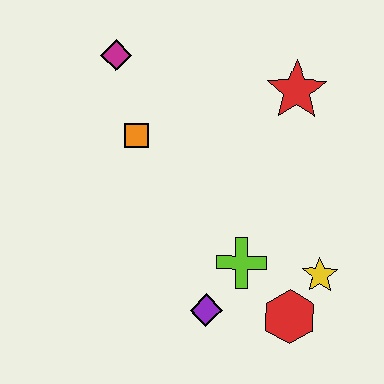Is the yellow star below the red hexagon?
No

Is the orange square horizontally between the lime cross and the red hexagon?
No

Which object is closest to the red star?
The orange square is closest to the red star.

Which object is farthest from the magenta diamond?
The red hexagon is farthest from the magenta diamond.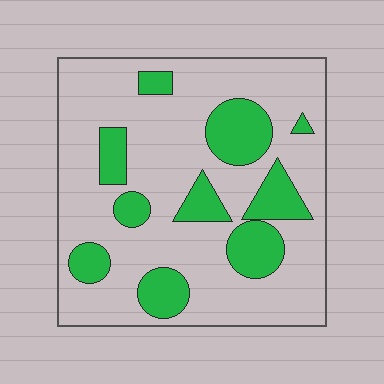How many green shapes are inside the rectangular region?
10.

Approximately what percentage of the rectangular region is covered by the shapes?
Approximately 25%.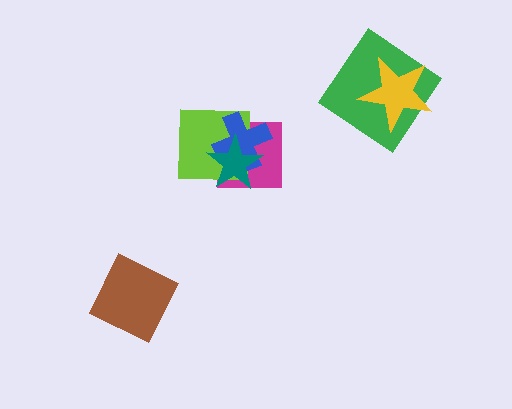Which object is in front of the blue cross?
The teal star is in front of the blue cross.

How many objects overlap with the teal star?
3 objects overlap with the teal star.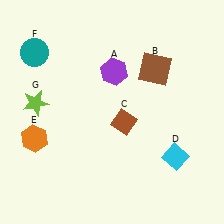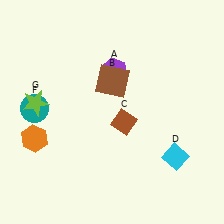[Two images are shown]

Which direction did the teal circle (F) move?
The teal circle (F) moved down.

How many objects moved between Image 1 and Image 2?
2 objects moved between the two images.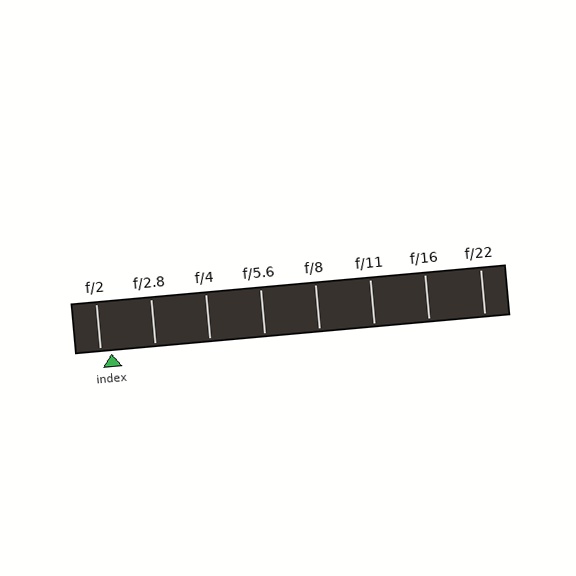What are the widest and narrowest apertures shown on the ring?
The widest aperture shown is f/2 and the narrowest is f/22.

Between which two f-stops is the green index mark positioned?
The index mark is between f/2 and f/2.8.